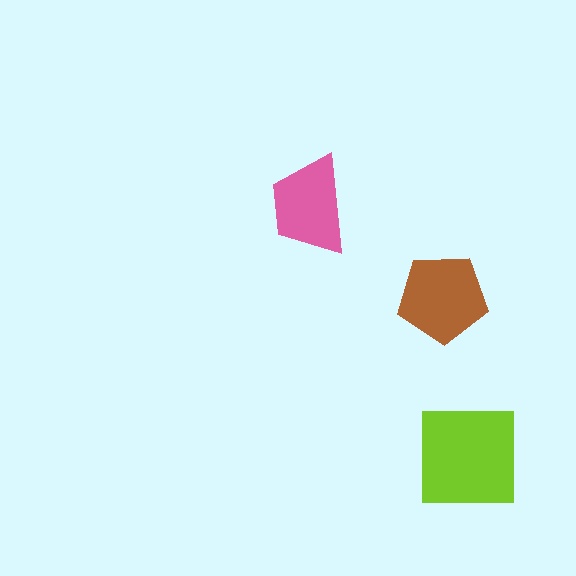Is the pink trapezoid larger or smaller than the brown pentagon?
Smaller.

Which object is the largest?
The lime square.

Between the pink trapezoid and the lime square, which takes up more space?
The lime square.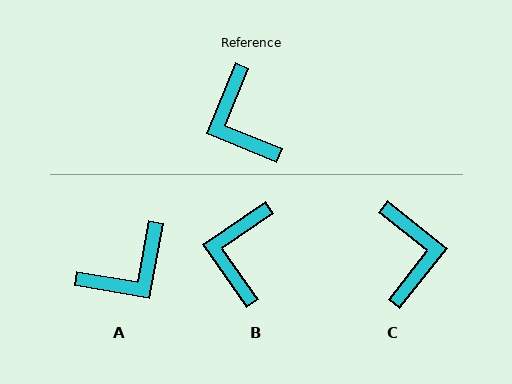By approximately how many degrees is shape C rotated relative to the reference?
Approximately 164 degrees counter-clockwise.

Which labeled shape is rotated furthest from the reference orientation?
C, about 164 degrees away.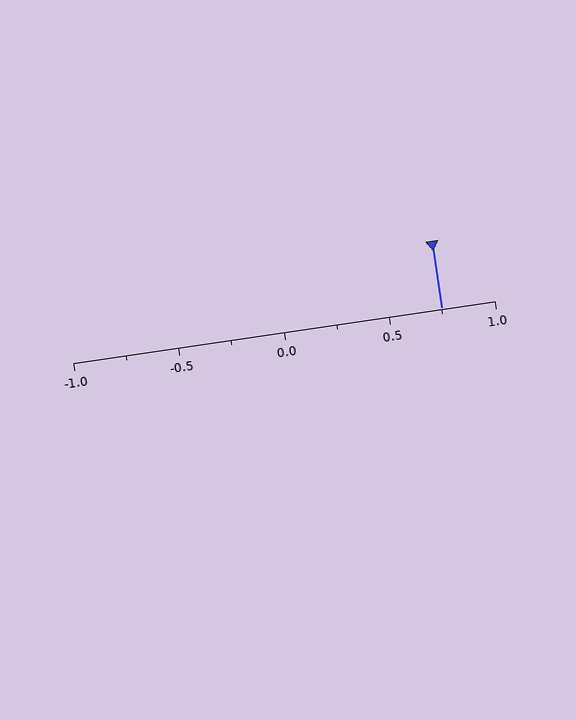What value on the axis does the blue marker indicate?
The marker indicates approximately 0.75.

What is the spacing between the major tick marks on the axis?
The major ticks are spaced 0.5 apart.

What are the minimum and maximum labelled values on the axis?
The axis runs from -1.0 to 1.0.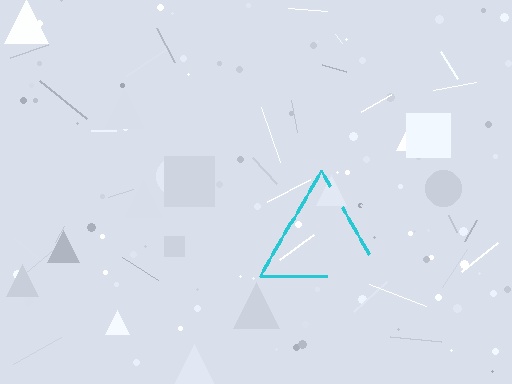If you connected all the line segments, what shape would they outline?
They would outline a triangle.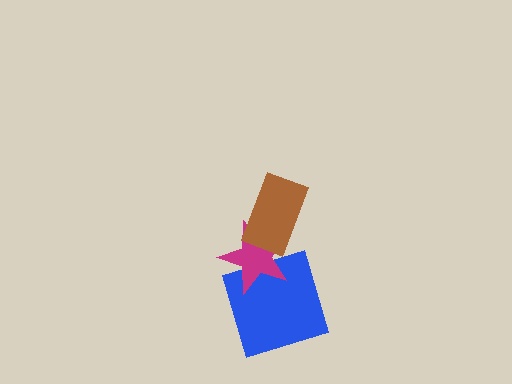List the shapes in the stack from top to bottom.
From top to bottom: the brown rectangle, the magenta star, the blue square.